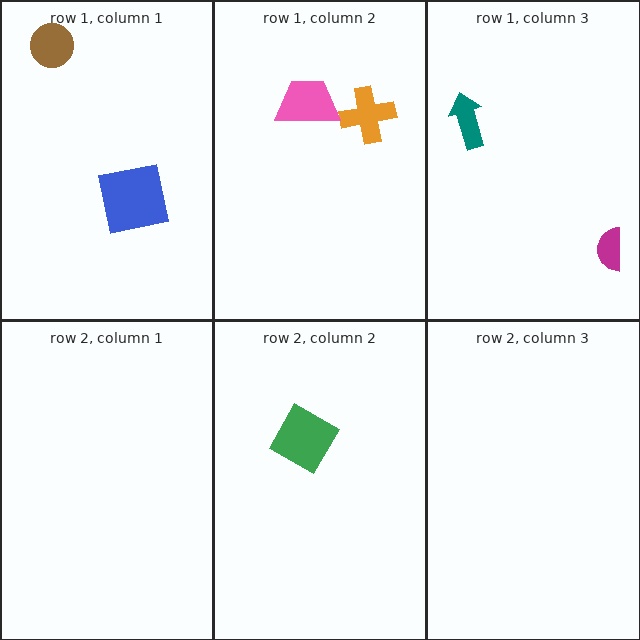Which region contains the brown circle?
The row 1, column 1 region.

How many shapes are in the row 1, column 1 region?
2.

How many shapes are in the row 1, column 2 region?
2.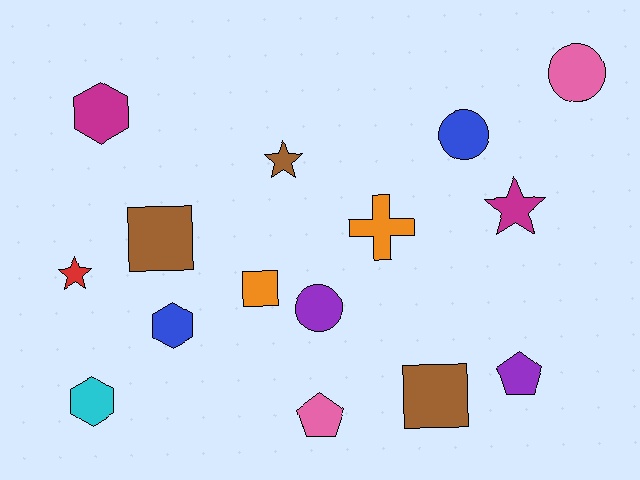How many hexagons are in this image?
There are 3 hexagons.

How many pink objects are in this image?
There are 2 pink objects.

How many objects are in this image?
There are 15 objects.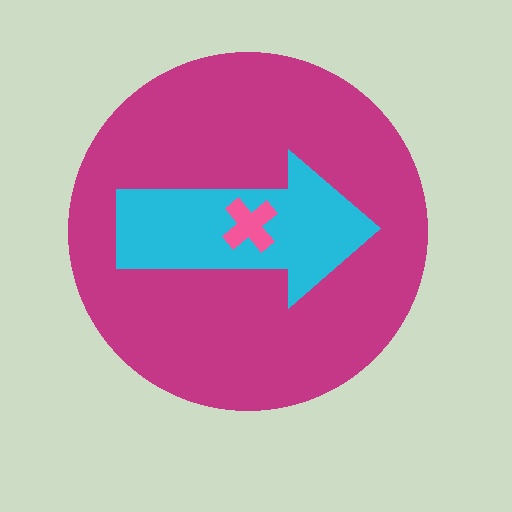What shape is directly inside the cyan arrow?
The pink cross.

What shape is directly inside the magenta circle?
The cyan arrow.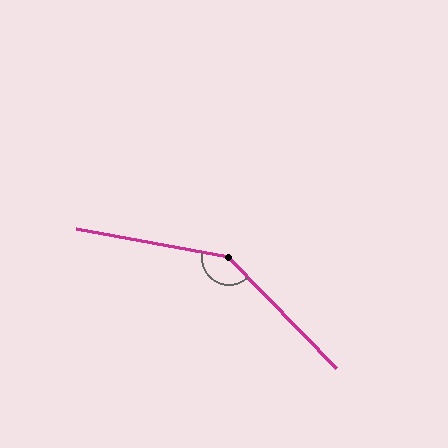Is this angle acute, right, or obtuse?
It is obtuse.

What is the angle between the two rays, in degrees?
Approximately 145 degrees.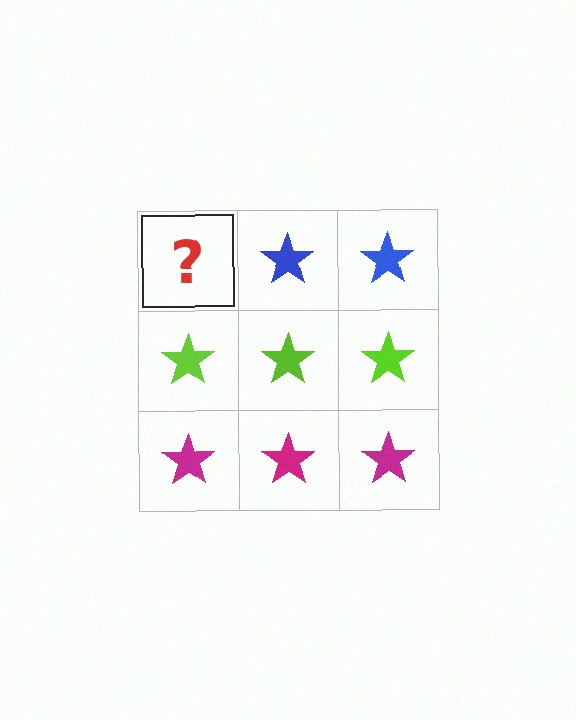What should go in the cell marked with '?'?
The missing cell should contain a blue star.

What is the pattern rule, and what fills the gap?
The rule is that each row has a consistent color. The gap should be filled with a blue star.